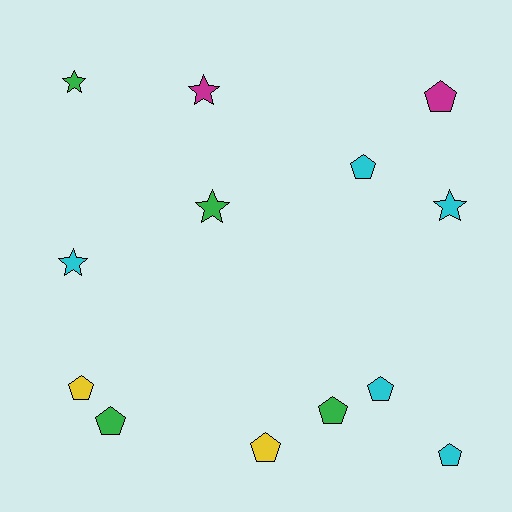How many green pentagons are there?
There are 2 green pentagons.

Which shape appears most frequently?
Pentagon, with 8 objects.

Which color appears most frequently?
Cyan, with 5 objects.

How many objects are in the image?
There are 13 objects.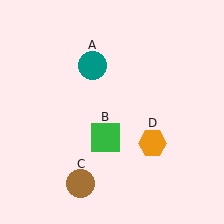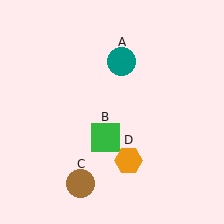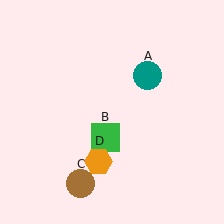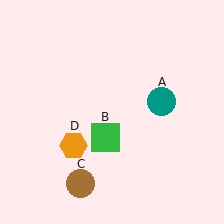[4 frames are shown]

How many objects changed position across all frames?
2 objects changed position: teal circle (object A), orange hexagon (object D).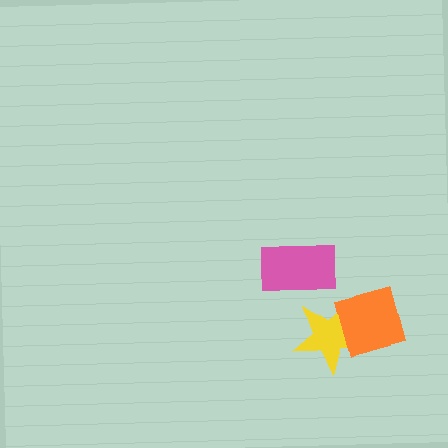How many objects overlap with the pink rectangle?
0 objects overlap with the pink rectangle.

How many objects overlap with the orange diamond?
1 object overlaps with the orange diamond.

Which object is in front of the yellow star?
The orange diamond is in front of the yellow star.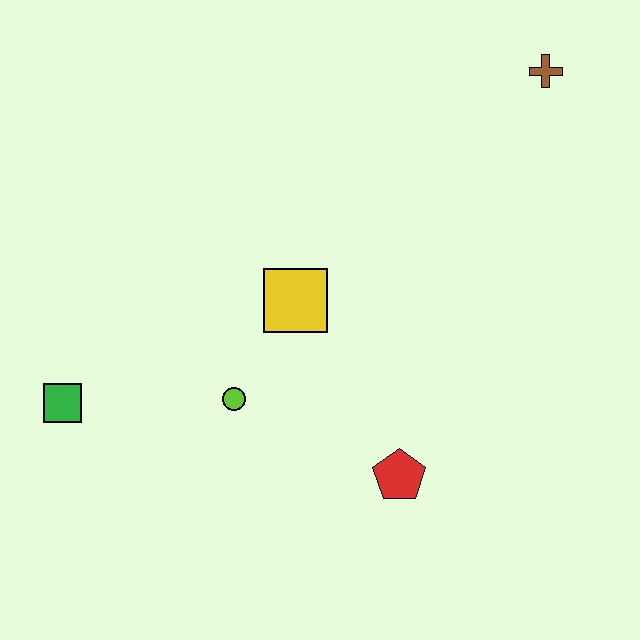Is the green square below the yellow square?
Yes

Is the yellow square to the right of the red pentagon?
No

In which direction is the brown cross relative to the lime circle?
The brown cross is above the lime circle.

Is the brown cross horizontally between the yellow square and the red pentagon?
No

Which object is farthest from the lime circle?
The brown cross is farthest from the lime circle.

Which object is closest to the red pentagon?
The lime circle is closest to the red pentagon.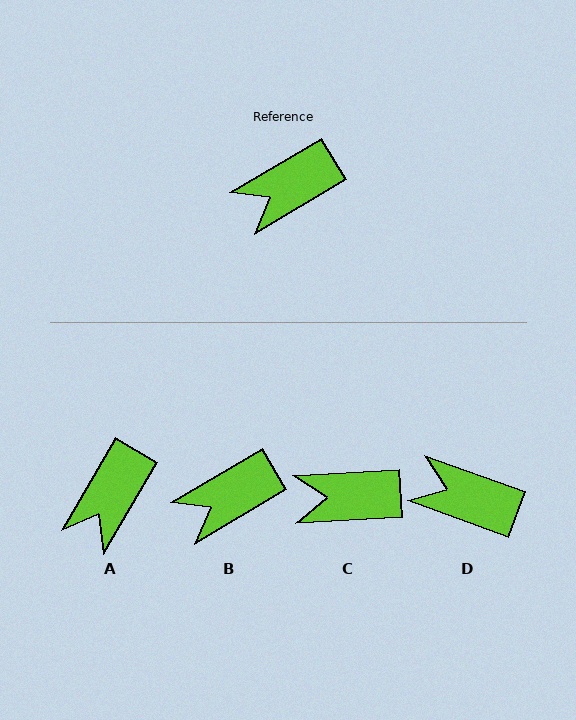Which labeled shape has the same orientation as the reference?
B.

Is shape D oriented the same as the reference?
No, it is off by about 50 degrees.